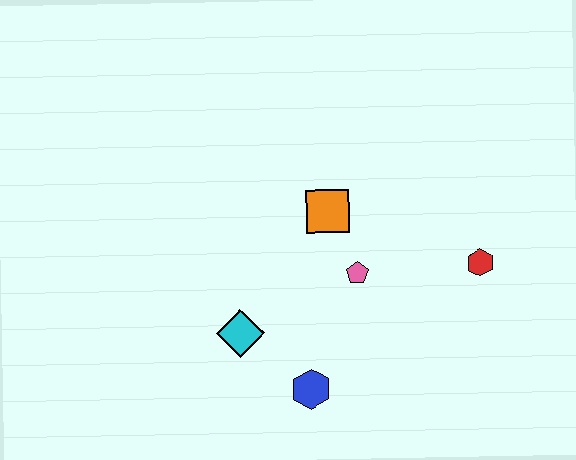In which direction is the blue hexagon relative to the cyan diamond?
The blue hexagon is to the right of the cyan diamond.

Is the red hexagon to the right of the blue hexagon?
Yes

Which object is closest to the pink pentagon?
The orange square is closest to the pink pentagon.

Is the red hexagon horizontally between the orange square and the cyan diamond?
No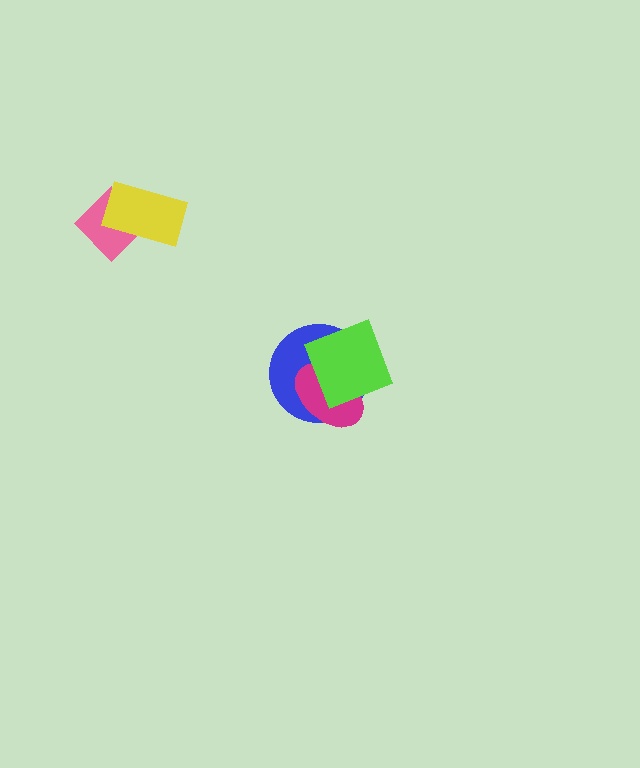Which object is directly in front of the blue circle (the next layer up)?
The magenta ellipse is directly in front of the blue circle.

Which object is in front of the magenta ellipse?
The lime square is in front of the magenta ellipse.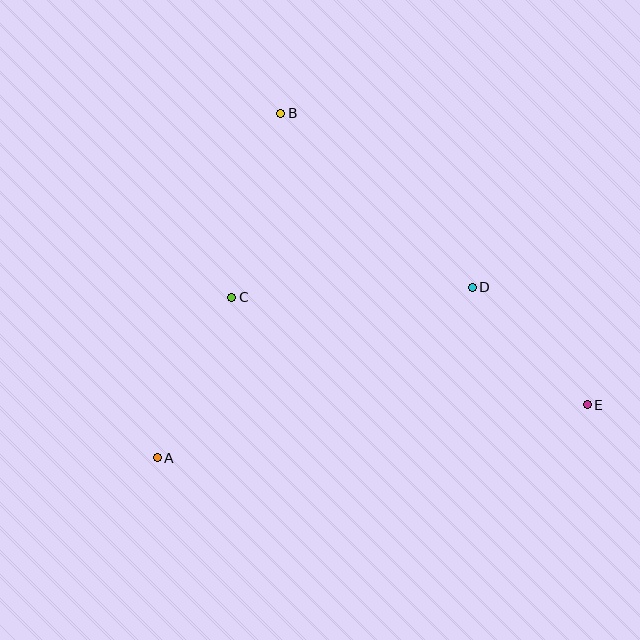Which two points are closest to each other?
Points D and E are closest to each other.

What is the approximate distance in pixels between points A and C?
The distance between A and C is approximately 177 pixels.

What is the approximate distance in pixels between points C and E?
The distance between C and E is approximately 372 pixels.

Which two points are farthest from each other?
Points A and E are farthest from each other.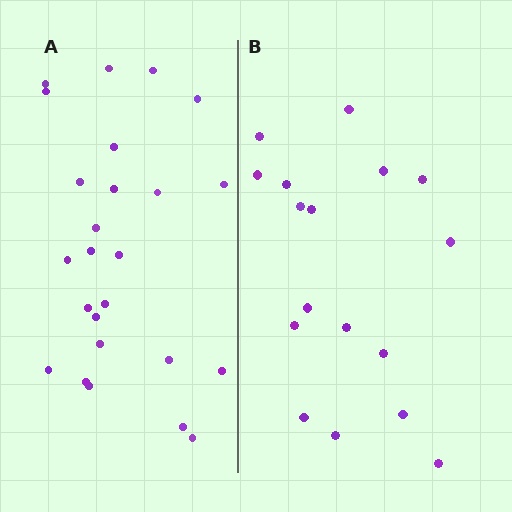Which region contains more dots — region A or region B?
Region A (the left region) has more dots.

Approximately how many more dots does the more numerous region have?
Region A has roughly 8 or so more dots than region B.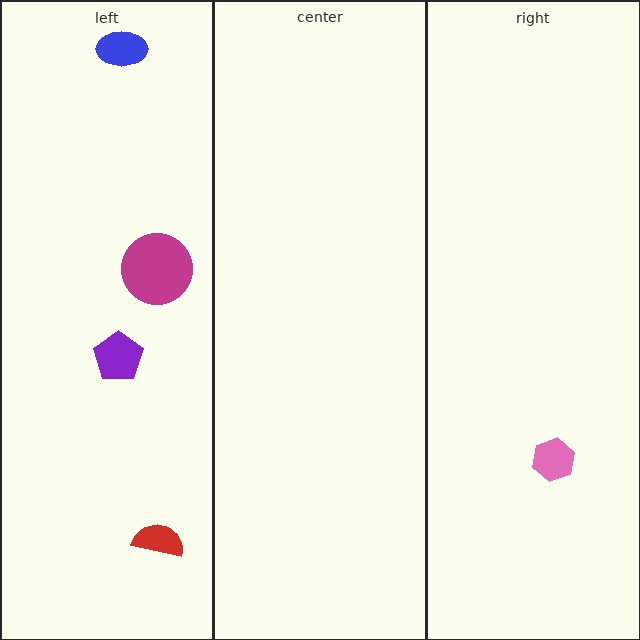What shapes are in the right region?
The pink hexagon.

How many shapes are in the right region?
1.